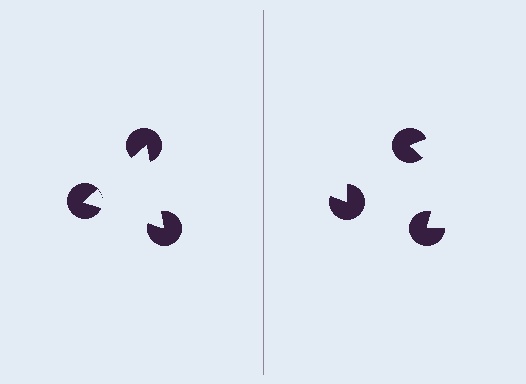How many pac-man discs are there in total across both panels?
6 — 3 on each side.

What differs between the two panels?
The pac-man discs are positioned identically on both sides; only the wedge orientations differ. On the left they align to a triangle; on the right they are misaligned.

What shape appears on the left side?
An illusory triangle.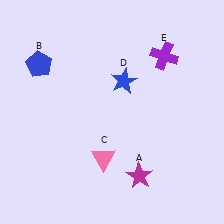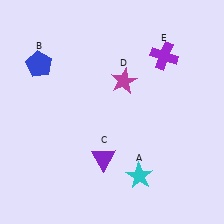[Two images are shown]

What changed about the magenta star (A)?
In Image 1, A is magenta. In Image 2, it changed to cyan.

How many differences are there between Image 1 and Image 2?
There are 3 differences between the two images.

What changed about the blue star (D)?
In Image 1, D is blue. In Image 2, it changed to magenta.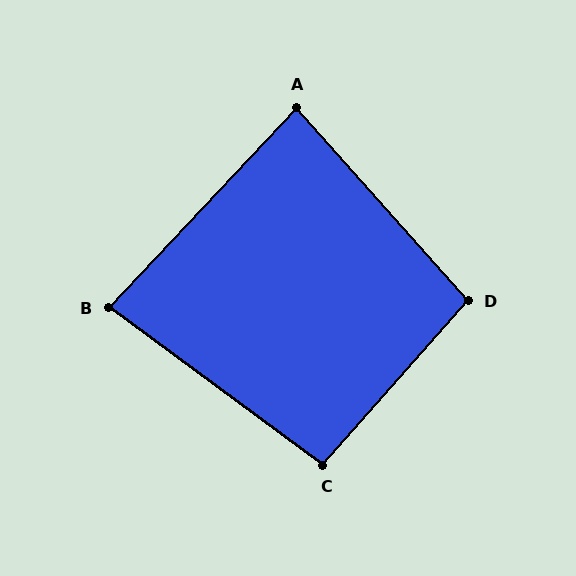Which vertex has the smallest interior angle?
B, at approximately 83 degrees.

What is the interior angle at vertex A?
Approximately 85 degrees (approximately right).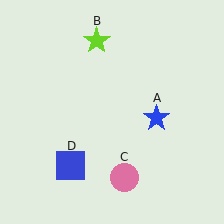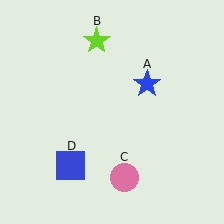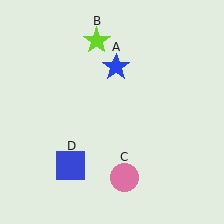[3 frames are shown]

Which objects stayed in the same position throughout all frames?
Lime star (object B) and pink circle (object C) and blue square (object D) remained stationary.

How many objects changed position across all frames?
1 object changed position: blue star (object A).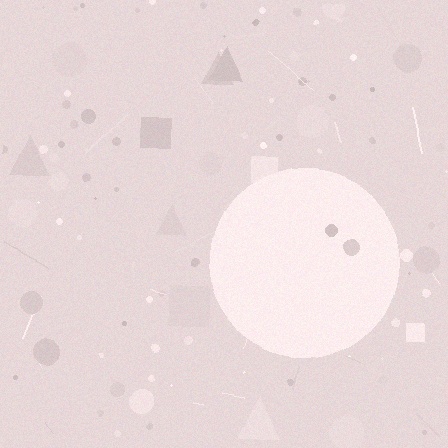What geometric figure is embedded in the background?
A circle is embedded in the background.